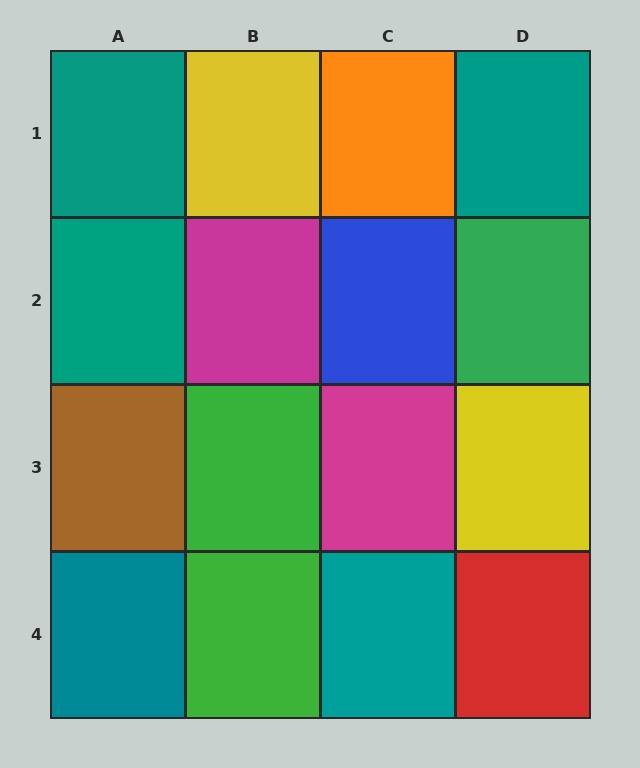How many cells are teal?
5 cells are teal.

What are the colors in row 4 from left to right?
Teal, green, teal, red.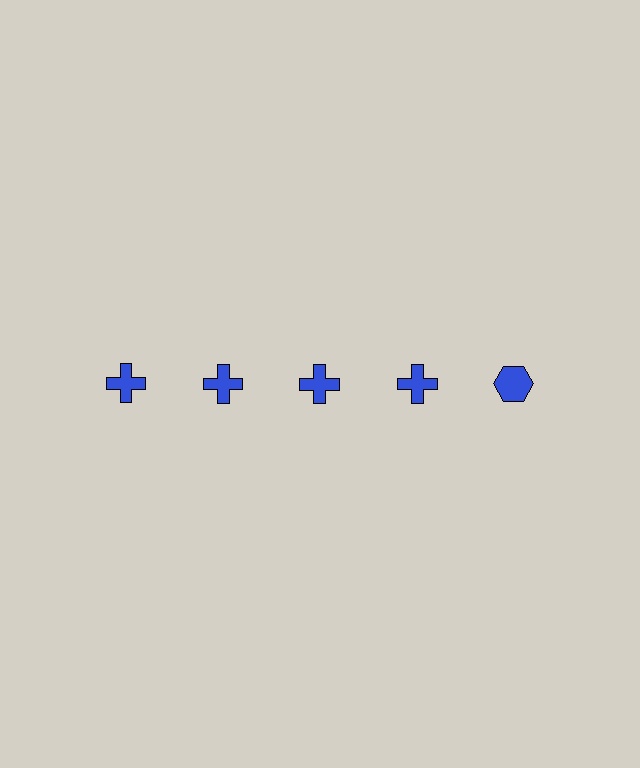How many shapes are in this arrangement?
There are 5 shapes arranged in a grid pattern.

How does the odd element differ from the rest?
It has a different shape: hexagon instead of cross.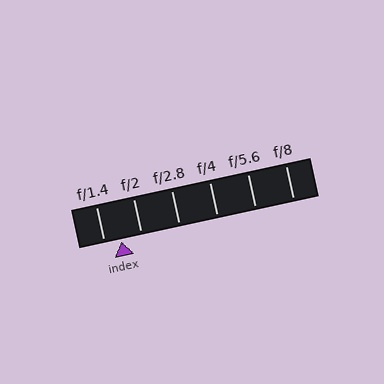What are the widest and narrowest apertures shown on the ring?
The widest aperture shown is f/1.4 and the narrowest is f/8.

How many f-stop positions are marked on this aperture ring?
There are 6 f-stop positions marked.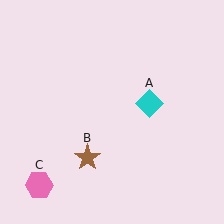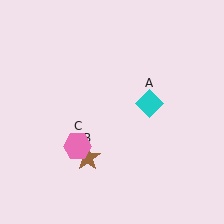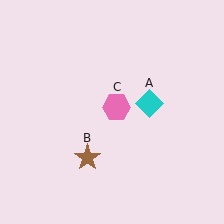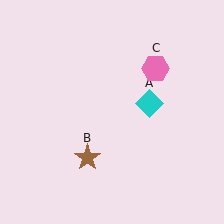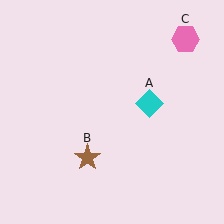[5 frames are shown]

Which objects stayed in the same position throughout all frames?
Cyan diamond (object A) and brown star (object B) remained stationary.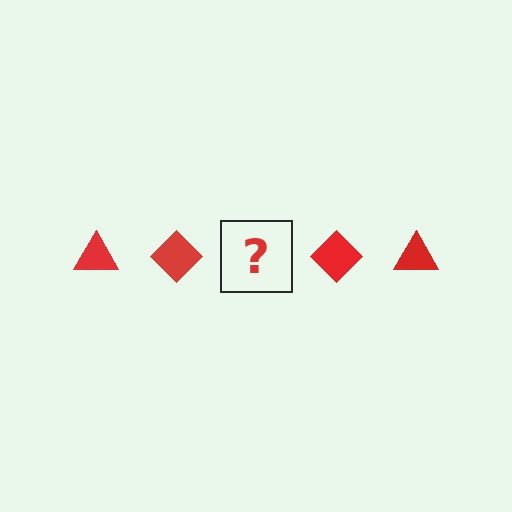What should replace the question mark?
The question mark should be replaced with a red triangle.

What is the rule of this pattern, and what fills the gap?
The rule is that the pattern cycles through triangle, diamond shapes in red. The gap should be filled with a red triangle.